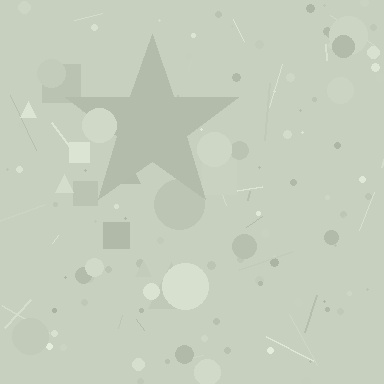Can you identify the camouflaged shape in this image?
The camouflaged shape is a star.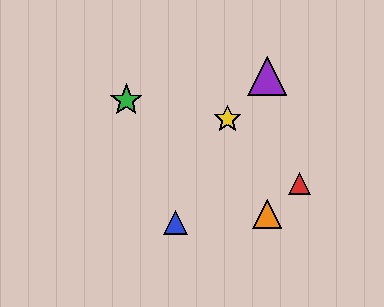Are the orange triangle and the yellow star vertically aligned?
No, the orange triangle is at x≈267 and the yellow star is at x≈227.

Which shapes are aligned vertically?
The purple triangle, the orange triangle are aligned vertically.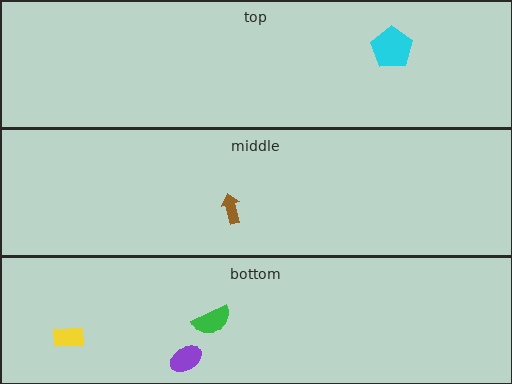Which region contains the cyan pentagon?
The top region.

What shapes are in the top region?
The cyan pentagon.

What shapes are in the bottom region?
The green semicircle, the yellow rectangle, the purple ellipse.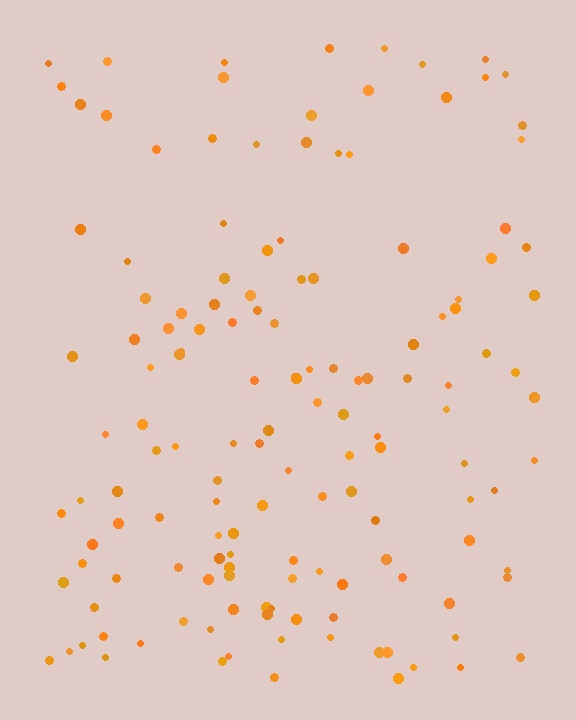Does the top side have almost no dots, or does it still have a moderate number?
Still a moderate number, just noticeably fewer than the bottom.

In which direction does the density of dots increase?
From top to bottom, with the bottom side densest.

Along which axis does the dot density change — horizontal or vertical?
Vertical.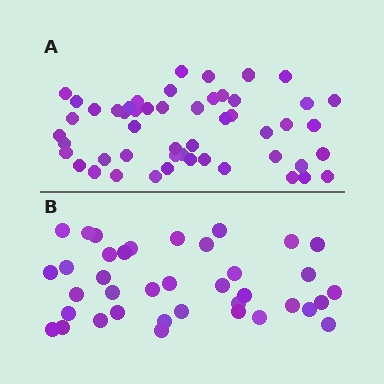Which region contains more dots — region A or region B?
Region A (the top region) has more dots.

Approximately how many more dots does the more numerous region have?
Region A has approximately 15 more dots than region B.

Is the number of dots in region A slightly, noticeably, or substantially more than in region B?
Region A has noticeably more, but not dramatically so. The ratio is roughly 1.3 to 1.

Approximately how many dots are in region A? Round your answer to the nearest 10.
About 50 dots. (The exact count is 51, which rounds to 50.)